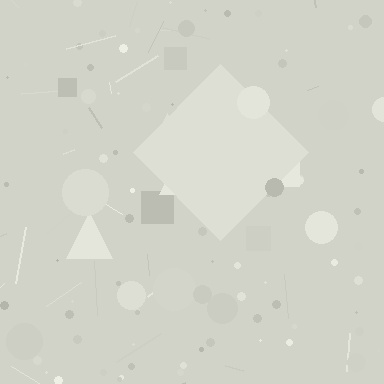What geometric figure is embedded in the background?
A diamond is embedded in the background.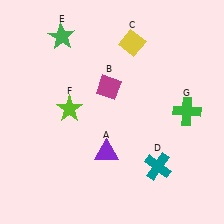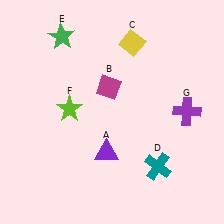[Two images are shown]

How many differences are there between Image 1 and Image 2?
There is 1 difference between the two images.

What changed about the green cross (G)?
In Image 1, G is green. In Image 2, it changed to purple.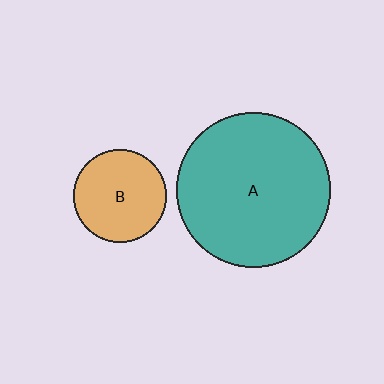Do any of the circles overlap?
No, none of the circles overlap.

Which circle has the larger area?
Circle A (teal).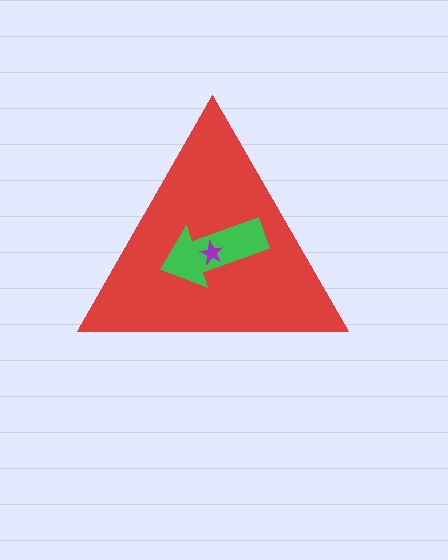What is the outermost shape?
The red triangle.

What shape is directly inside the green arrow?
The purple star.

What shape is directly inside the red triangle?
The green arrow.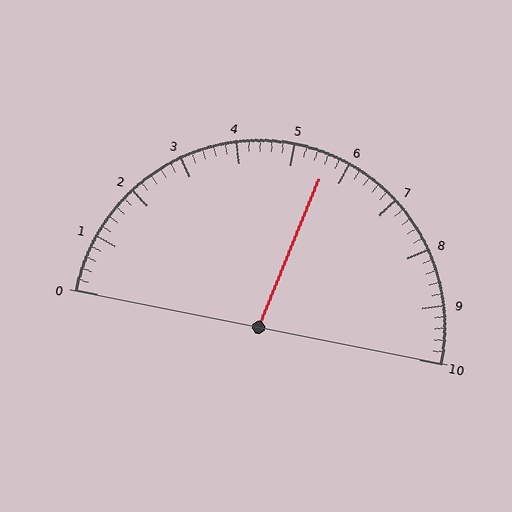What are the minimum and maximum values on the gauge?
The gauge ranges from 0 to 10.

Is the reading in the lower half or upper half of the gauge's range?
The reading is in the upper half of the range (0 to 10).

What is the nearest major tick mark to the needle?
The nearest major tick mark is 6.